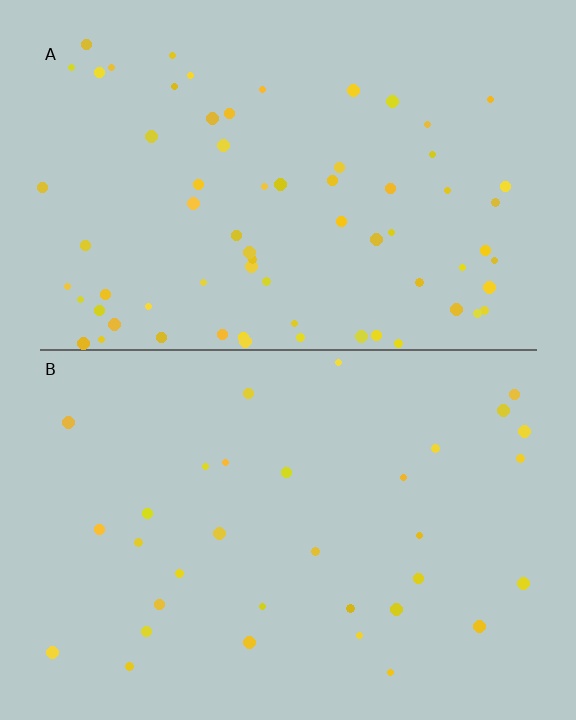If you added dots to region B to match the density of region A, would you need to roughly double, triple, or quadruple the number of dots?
Approximately double.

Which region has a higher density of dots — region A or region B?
A (the top).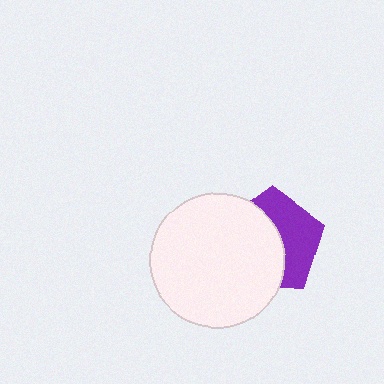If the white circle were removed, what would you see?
You would see the complete purple pentagon.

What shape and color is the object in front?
The object in front is a white circle.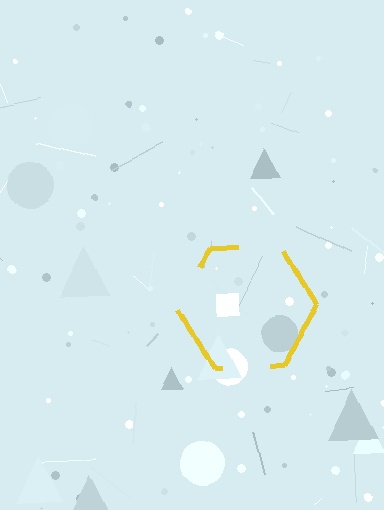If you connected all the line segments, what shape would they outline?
They would outline a hexagon.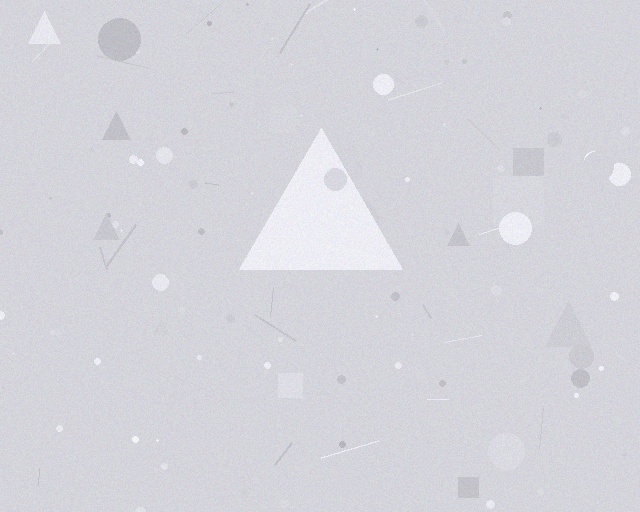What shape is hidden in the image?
A triangle is hidden in the image.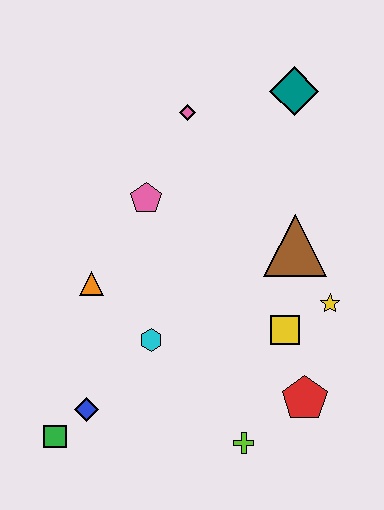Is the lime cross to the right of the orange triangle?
Yes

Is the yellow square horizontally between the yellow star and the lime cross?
Yes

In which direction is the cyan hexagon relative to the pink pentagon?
The cyan hexagon is below the pink pentagon.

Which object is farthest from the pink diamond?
The green square is farthest from the pink diamond.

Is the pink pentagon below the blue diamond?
No